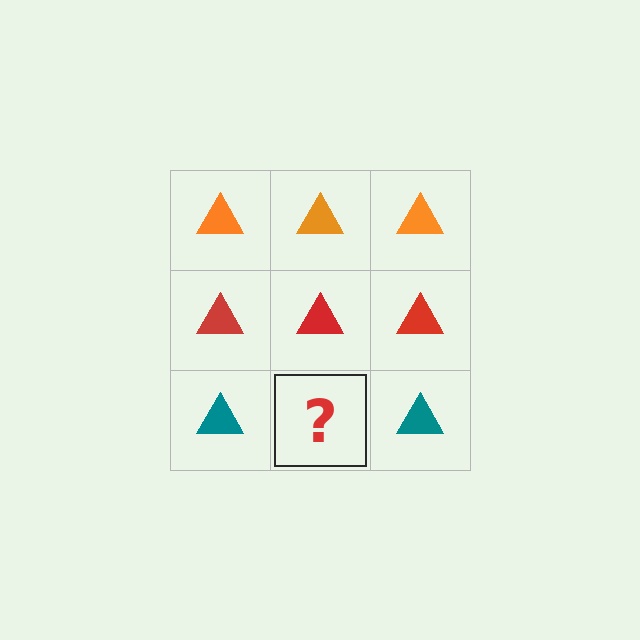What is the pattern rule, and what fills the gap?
The rule is that each row has a consistent color. The gap should be filled with a teal triangle.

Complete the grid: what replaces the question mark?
The question mark should be replaced with a teal triangle.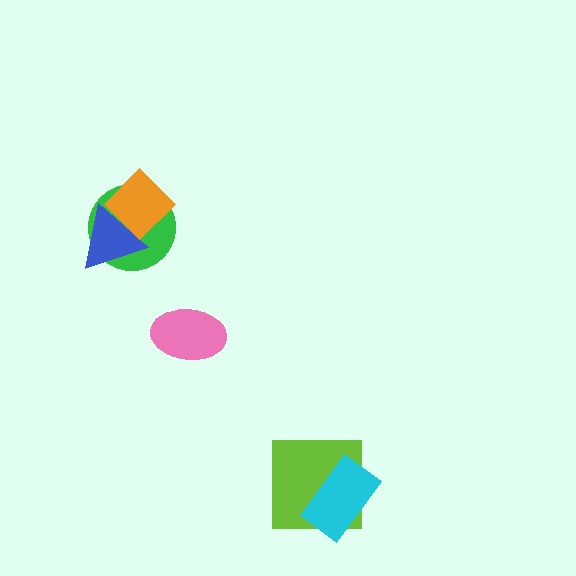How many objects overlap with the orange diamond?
2 objects overlap with the orange diamond.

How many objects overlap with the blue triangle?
2 objects overlap with the blue triangle.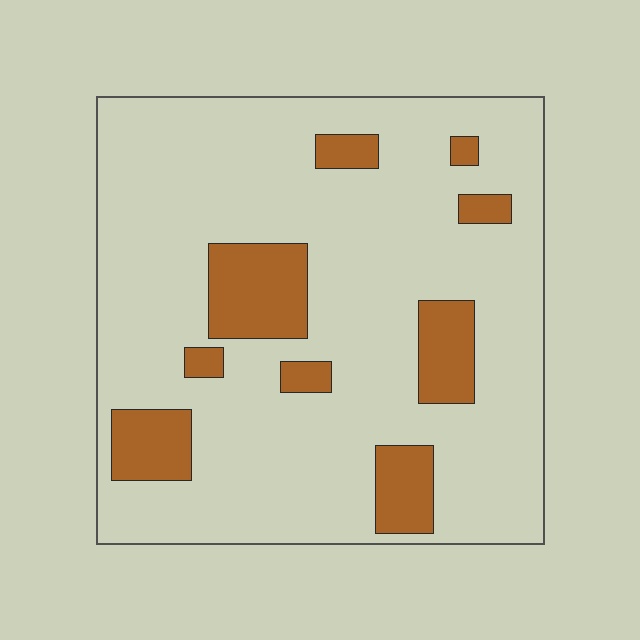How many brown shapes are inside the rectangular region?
9.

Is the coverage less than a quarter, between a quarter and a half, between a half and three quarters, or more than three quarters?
Less than a quarter.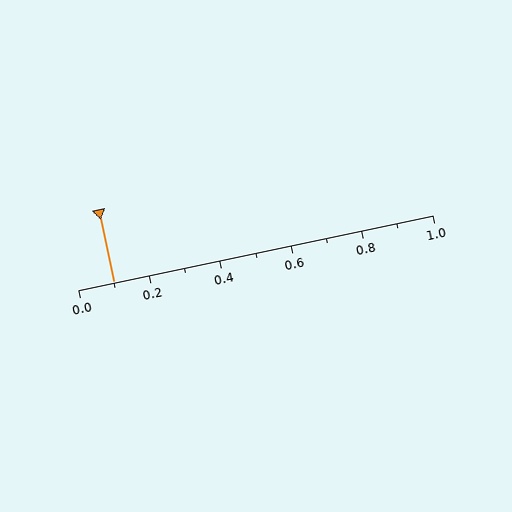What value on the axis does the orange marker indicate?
The marker indicates approximately 0.1.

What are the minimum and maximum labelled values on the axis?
The axis runs from 0.0 to 1.0.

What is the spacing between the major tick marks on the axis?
The major ticks are spaced 0.2 apart.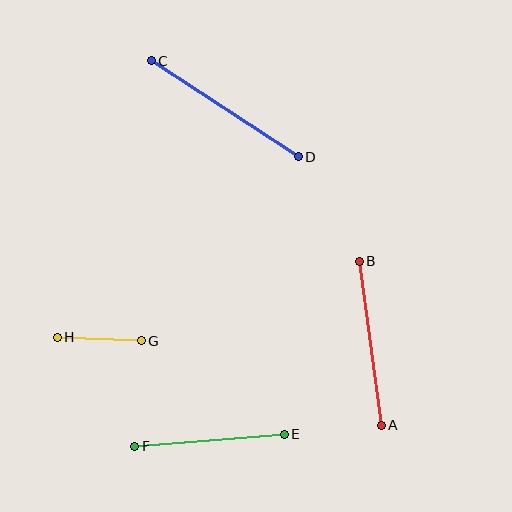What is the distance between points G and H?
The distance is approximately 84 pixels.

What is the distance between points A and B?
The distance is approximately 165 pixels.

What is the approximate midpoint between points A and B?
The midpoint is at approximately (370, 343) pixels.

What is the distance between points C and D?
The distance is approximately 176 pixels.